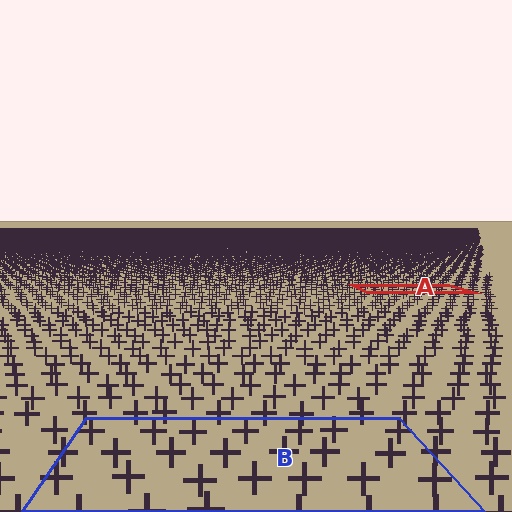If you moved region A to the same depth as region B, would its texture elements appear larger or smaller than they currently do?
They would appear larger. At a closer depth, the same texture elements are projected at a bigger on-screen size.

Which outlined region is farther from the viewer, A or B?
Region A is farther from the viewer — the texture elements inside it appear smaller and more densely packed.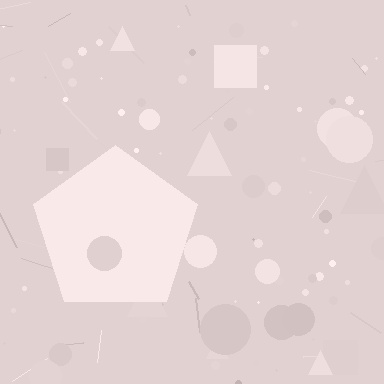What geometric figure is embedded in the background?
A pentagon is embedded in the background.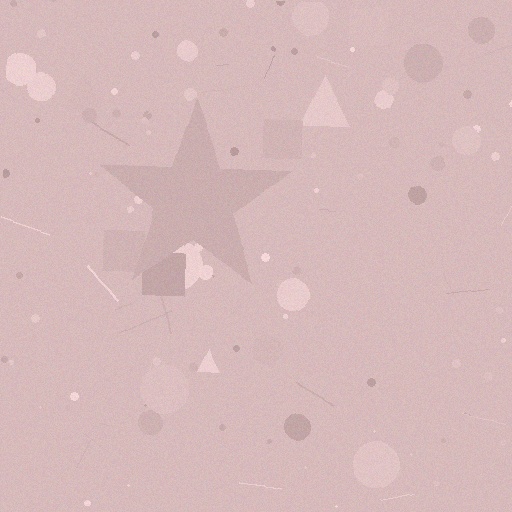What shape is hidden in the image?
A star is hidden in the image.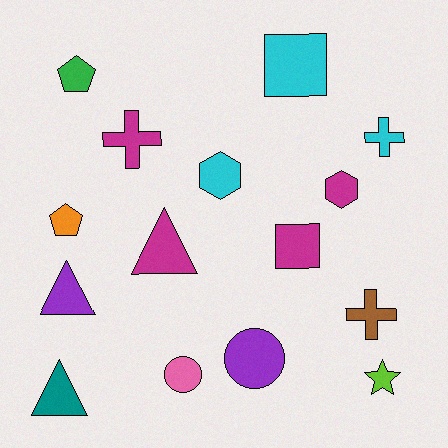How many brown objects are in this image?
There is 1 brown object.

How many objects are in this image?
There are 15 objects.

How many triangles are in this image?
There are 3 triangles.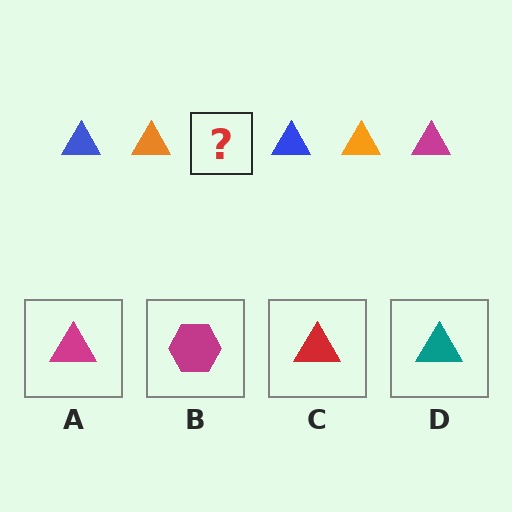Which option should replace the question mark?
Option A.